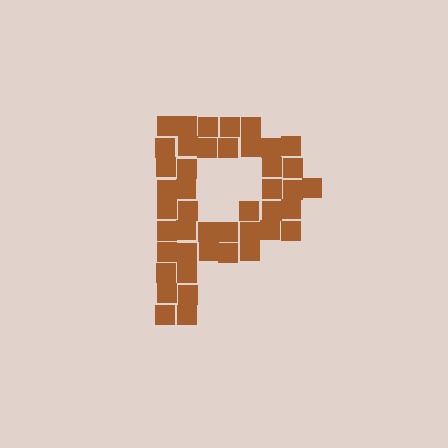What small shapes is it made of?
It is made of small squares.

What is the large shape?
The large shape is the letter P.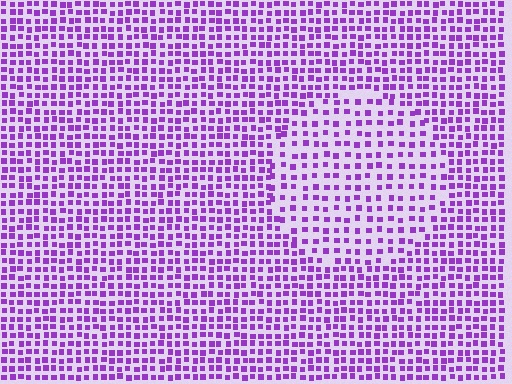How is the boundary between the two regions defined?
The boundary is defined by a change in element density (approximately 1.7x ratio). All elements are the same color, size, and shape.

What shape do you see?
I see a circle.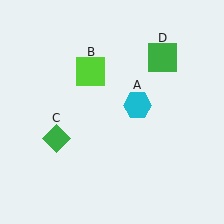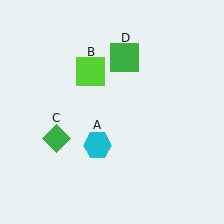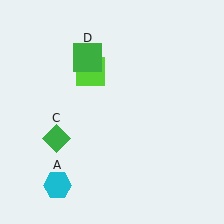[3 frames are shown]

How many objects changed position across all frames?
2 objects changed position: cyan hexagon (object A), green square (object D).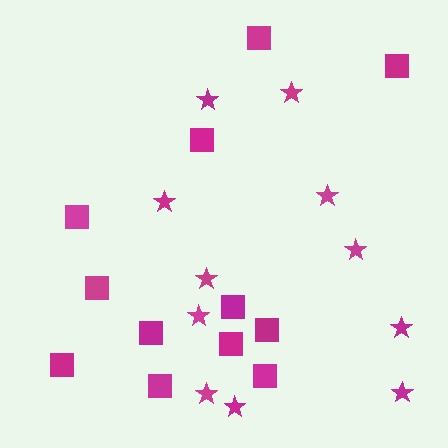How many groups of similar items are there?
There are 2 groups: one group of squares (12) and one group of stars (11).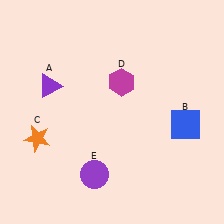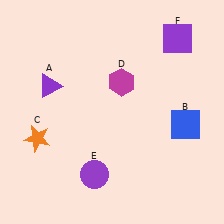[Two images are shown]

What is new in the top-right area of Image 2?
A purple square (F) was added in the top-right area of Image 2.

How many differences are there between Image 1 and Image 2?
There is 1 difference between the two images.